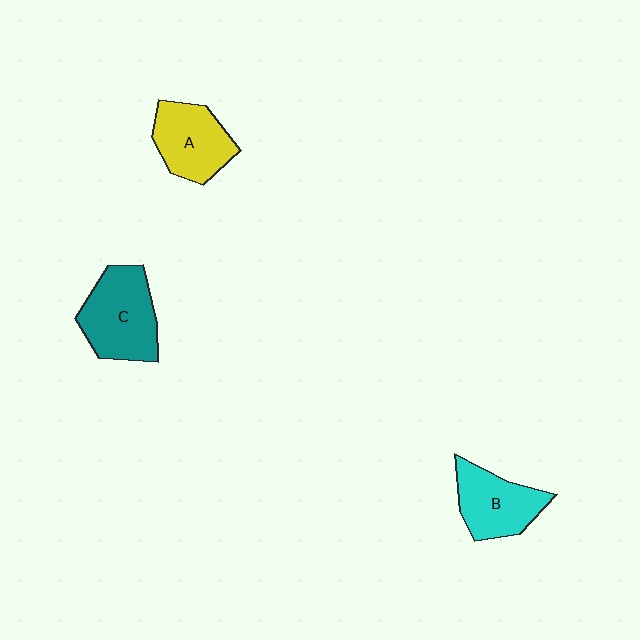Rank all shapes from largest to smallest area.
From largest to smallest: C (teal), A (yellow), B (cyan).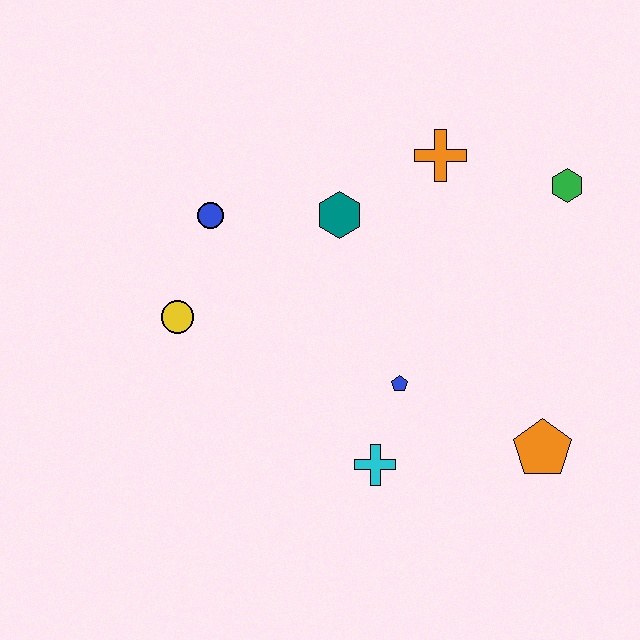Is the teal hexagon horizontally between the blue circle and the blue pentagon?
Yes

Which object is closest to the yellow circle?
The blue circle is closest to the yellow circle.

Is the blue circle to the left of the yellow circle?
No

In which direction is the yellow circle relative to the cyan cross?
The yellow circle is to the left of the cyan cross.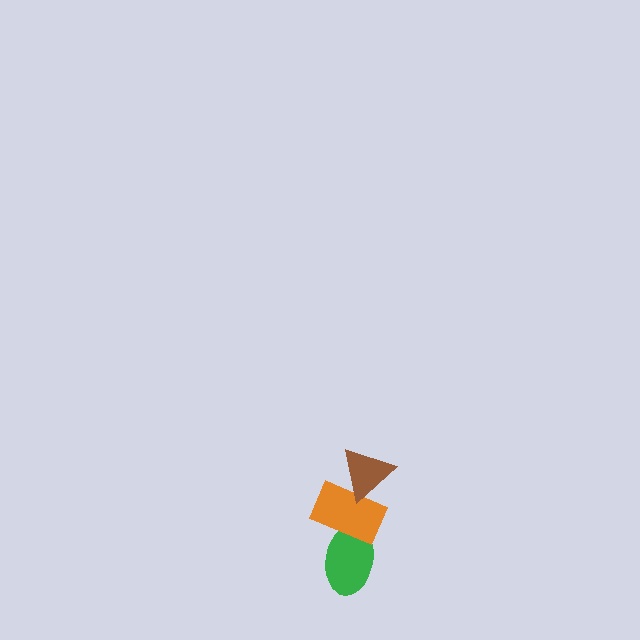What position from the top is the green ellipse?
The green ellipse is 3rd from the top.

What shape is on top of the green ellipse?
The orange rectangle is on top of the green ellipse.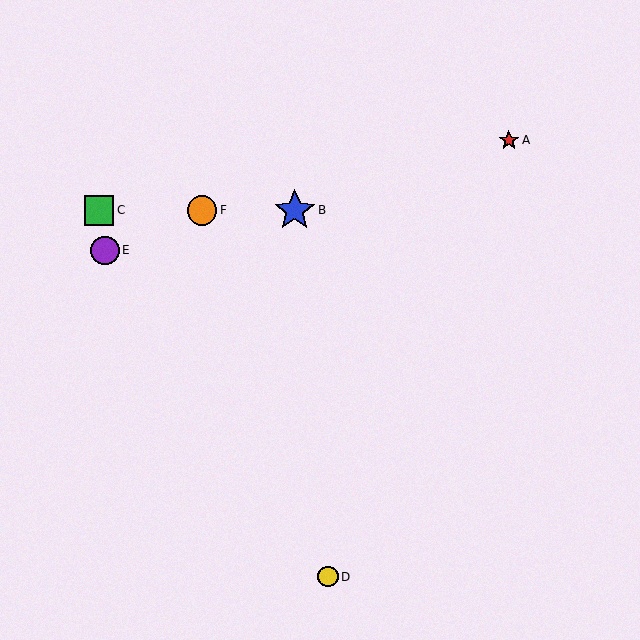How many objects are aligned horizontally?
3 objects (B, C, F) are aligned horizontally.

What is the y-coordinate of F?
Object F is at y≈210.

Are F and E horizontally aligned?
No, F is at y≈210 and E is at y≈251.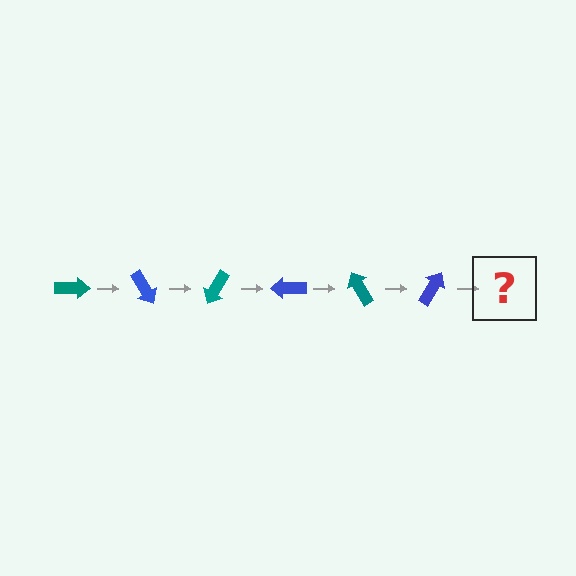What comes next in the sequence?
The next element should be a teal arrow, rotated 360 degrees from the start.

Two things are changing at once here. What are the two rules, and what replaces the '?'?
The two rules are that it rotates 60 degrees each step and the color cycles through teal and blue. The '?' should be a teal arrow, rotated 360 degrees from the start.